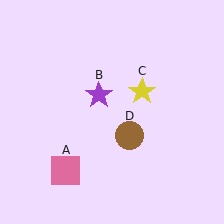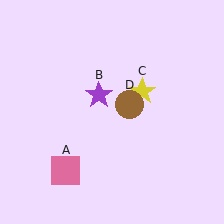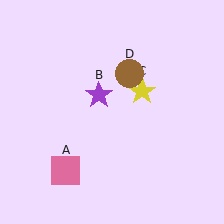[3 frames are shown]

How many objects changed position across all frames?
1 object changed position: brown circle (object D).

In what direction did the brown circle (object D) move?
The brown circle (object D) moved up.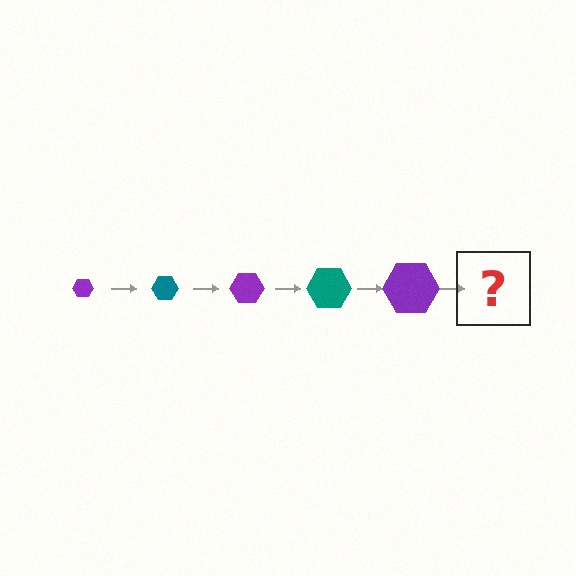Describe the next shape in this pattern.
It should be a teal hexagon, larger than the previous one.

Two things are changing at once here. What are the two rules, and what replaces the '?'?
The two rules are that the hexagon grows larger each step and the color cycles through purple and teal. The '?' should be a teal hexagon, larger than the previous one.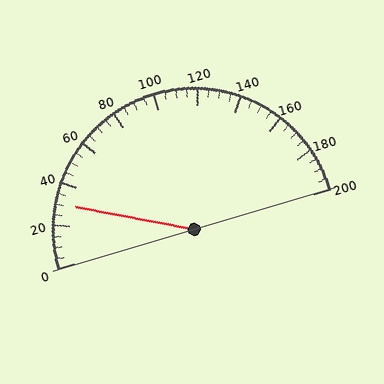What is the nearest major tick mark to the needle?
The nearest major tick mark is 40.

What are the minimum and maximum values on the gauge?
The gauge ranges from 0 to 200.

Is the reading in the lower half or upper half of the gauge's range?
The reading is in the lower half of the range (0 to 200).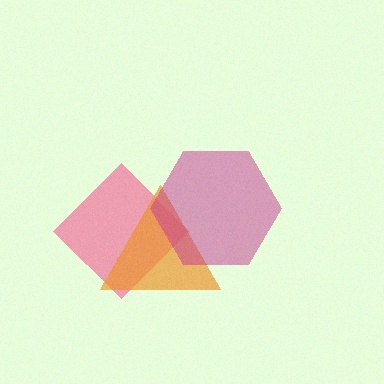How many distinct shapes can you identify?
There are 3 distinct shapes: a pink diamond, an orange triangle, a magenta hexagon.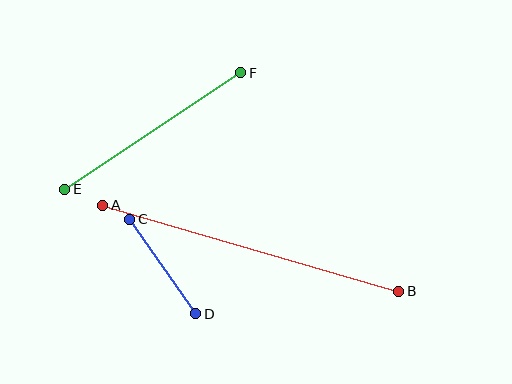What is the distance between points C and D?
The distance is approximately 115 pixels.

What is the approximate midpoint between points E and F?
The midpoint is at approximately (153, 131) pixels.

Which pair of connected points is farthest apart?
Points A and B are farthest apart.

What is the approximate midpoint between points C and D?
The midpoint is at approximately (163, 266) pixels.